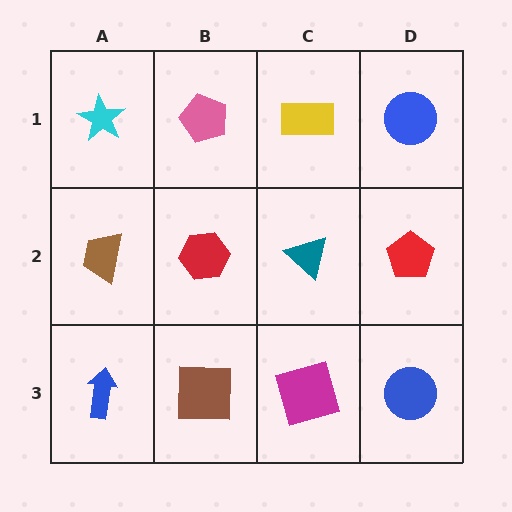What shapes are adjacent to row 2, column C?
A yellow rectangle (row 1, column C), a magenta square (row 3, column C), a red hexagon (row 2, column B), a red pentagon (row 2, column D).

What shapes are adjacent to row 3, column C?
A teal triangle (row 2, column C), a brown square (row 3, column B), a blue circle (row 3, column D).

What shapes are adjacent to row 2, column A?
A cyan star (row 1, column A), a blue arrow (row 3, column A), a red hexagon (row 2, column B).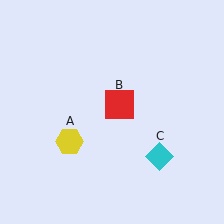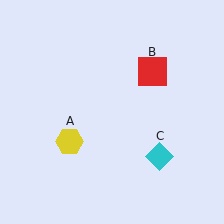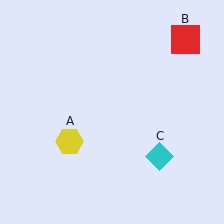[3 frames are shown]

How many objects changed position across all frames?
1 object changed position: red square (object B).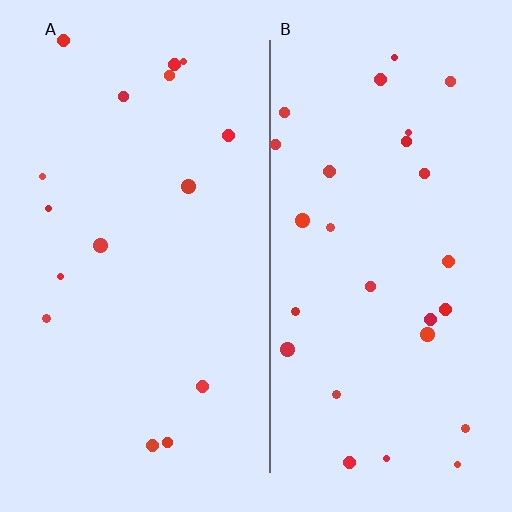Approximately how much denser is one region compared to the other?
Approximately 1.7× — region B over region A.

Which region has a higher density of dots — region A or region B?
B (the right).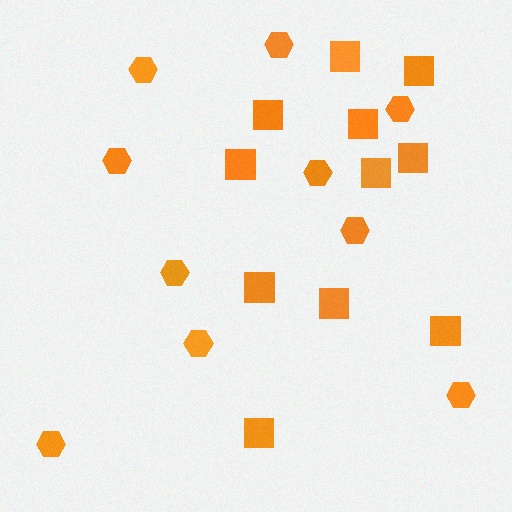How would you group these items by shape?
There are 2 groups: one group of squares (11) and one group of hexagons (10).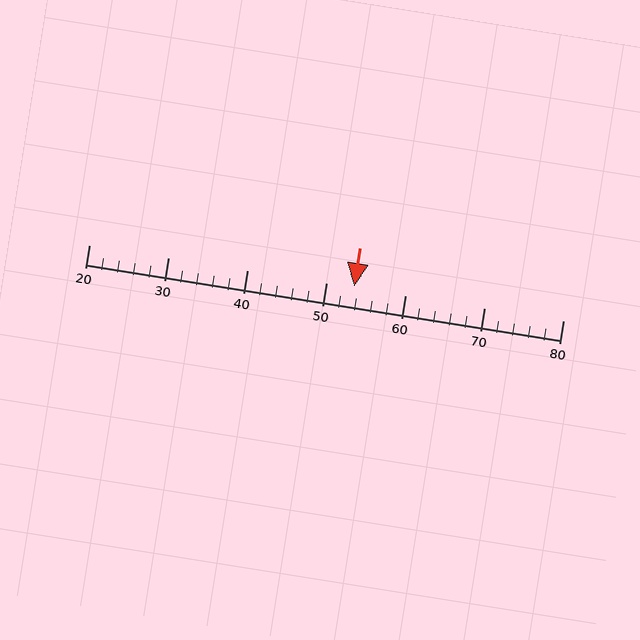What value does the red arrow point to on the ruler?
The red arrow points to approximately 54.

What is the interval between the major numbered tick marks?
The major tick marks are spaced 10 units apart.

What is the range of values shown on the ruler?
The ruler shows values from 20 to 80.